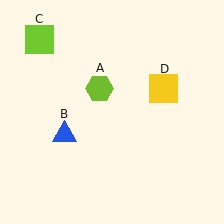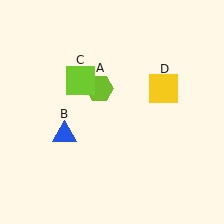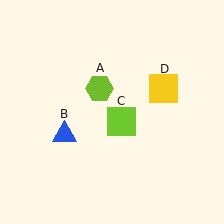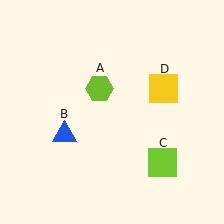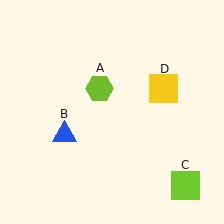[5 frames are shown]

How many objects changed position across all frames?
1 object changed position: lime square (object C).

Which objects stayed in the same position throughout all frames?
Lime hexagon (object A) and blue triangle (object B) and yellow square (object D) remained stationary.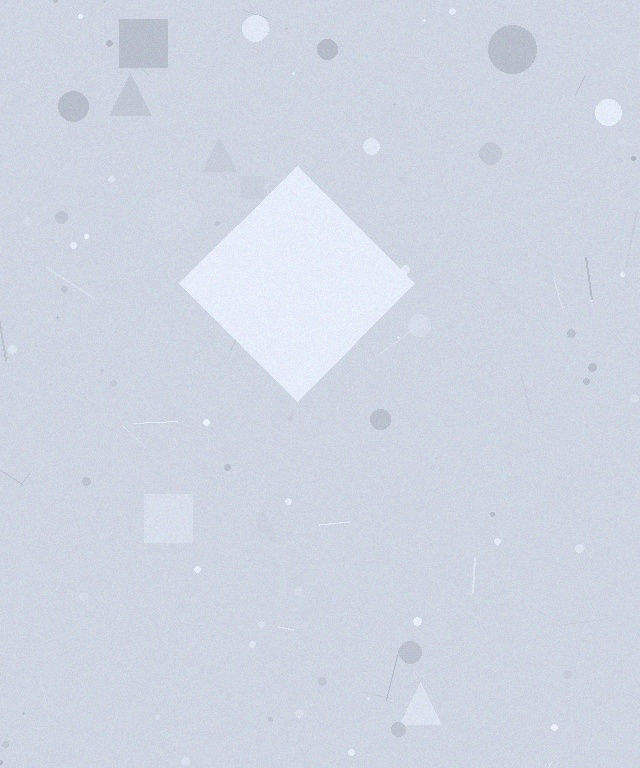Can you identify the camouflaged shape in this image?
The camouflaged shape is a diamond.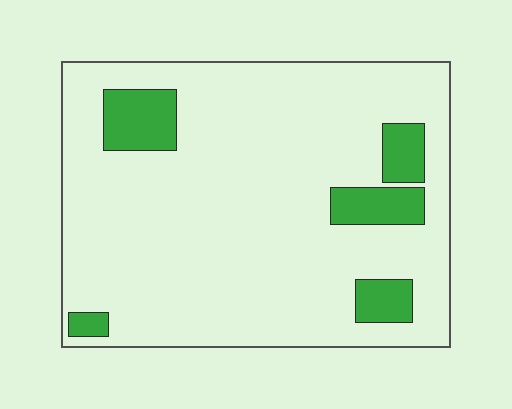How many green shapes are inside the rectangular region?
5.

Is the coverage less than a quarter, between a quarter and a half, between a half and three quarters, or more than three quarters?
Less than a quarter.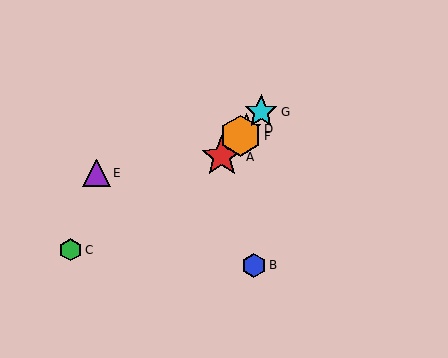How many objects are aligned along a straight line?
4 objects (A, D, F, G) are aligned along a straight line.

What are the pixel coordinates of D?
Object D is at (246, 129).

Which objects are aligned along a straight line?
Objects A, D, F, G are aligned along a straight line.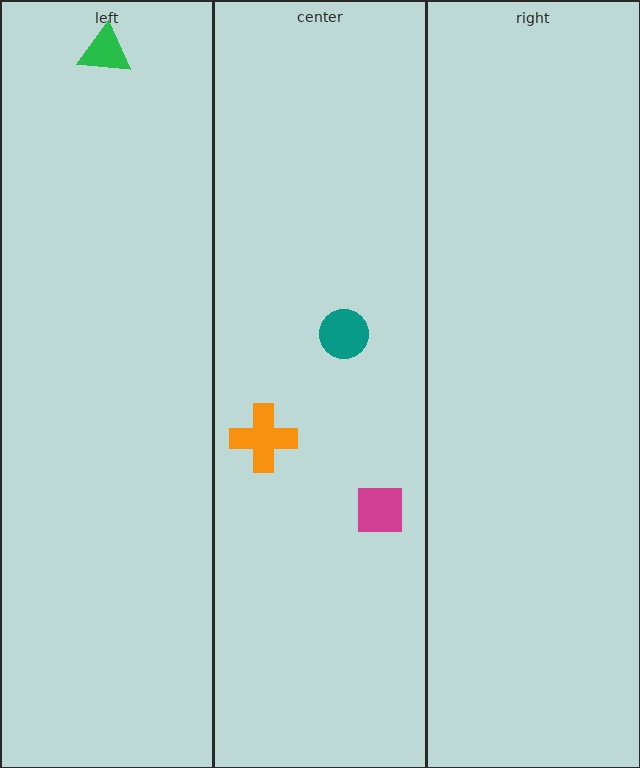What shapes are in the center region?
The teal circle, the magenta square, the orange cross.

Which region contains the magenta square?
The center region.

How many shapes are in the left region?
1.